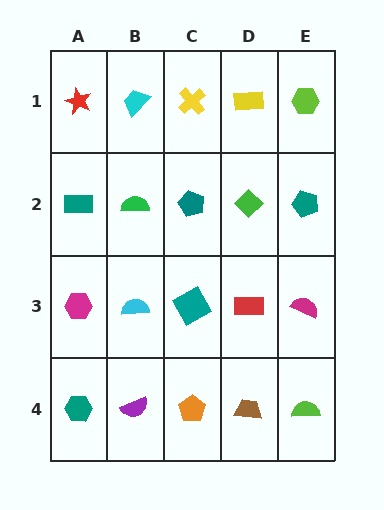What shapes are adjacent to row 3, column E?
A teal pentagon (row 2, column E), a lime semicircle (row 4, column E), a red rectangle (row 3, column D).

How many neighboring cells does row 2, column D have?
4.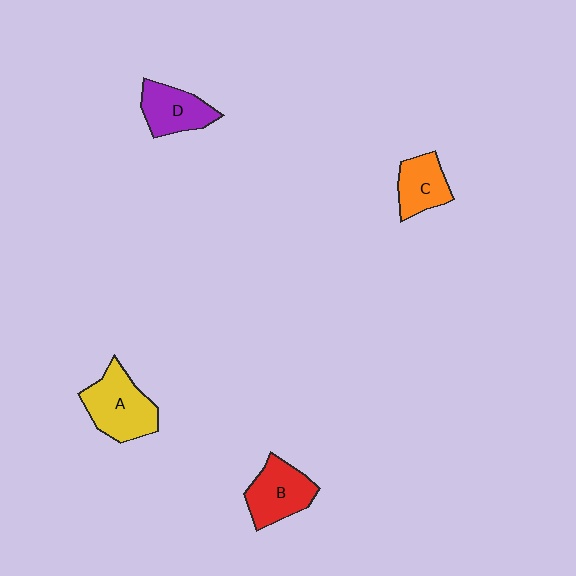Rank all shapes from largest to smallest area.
From largest to smallest: A (yellow), B (red), D (purple), C (orange).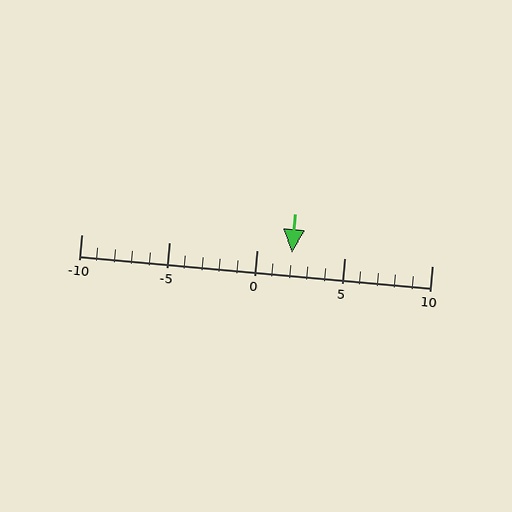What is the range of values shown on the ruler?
The ruler shows values from -10 to 10.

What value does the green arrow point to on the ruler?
The green arrow points to approximately 2.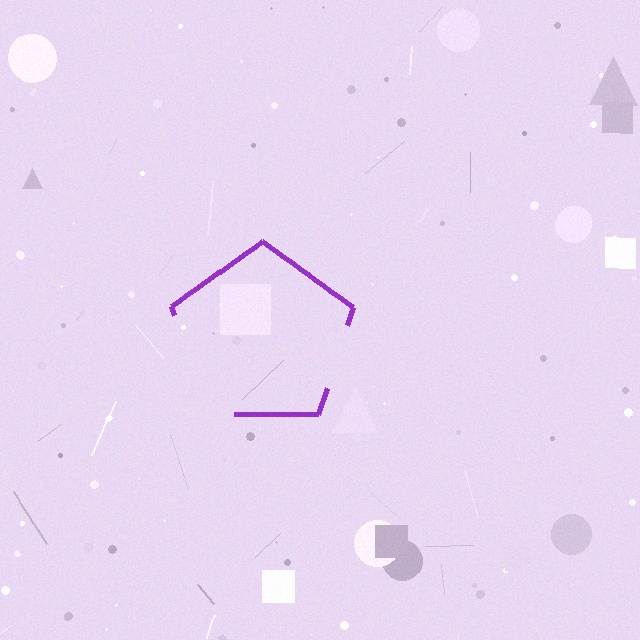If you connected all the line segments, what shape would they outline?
They would outline a pentagon.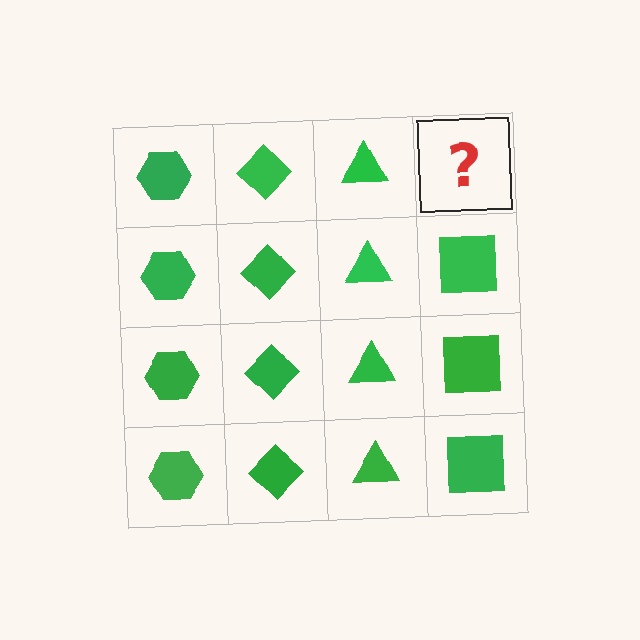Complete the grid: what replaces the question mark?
The question mark should be replaced with a green square.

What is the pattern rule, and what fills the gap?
The rule is that each column has a consistent shape. The gap should be filled with a green square.